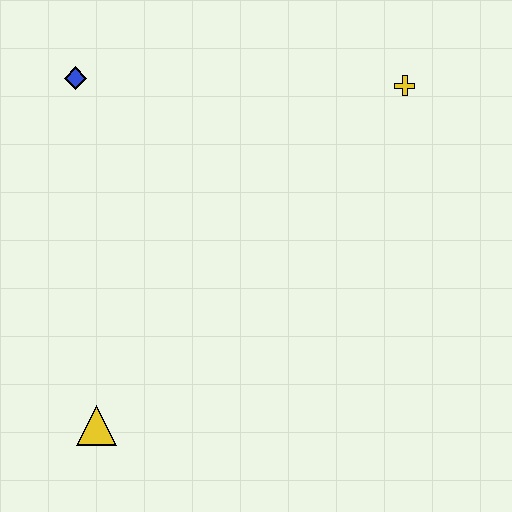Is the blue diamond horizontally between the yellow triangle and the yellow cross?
No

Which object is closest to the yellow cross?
The blue diamond is closest to the yellow cross.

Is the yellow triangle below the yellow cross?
Yes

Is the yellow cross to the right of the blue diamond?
Yes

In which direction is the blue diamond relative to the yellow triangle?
The blue diamond is above the yellow triangle.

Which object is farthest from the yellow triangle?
The yellow cross is farthest from the yellow triangle.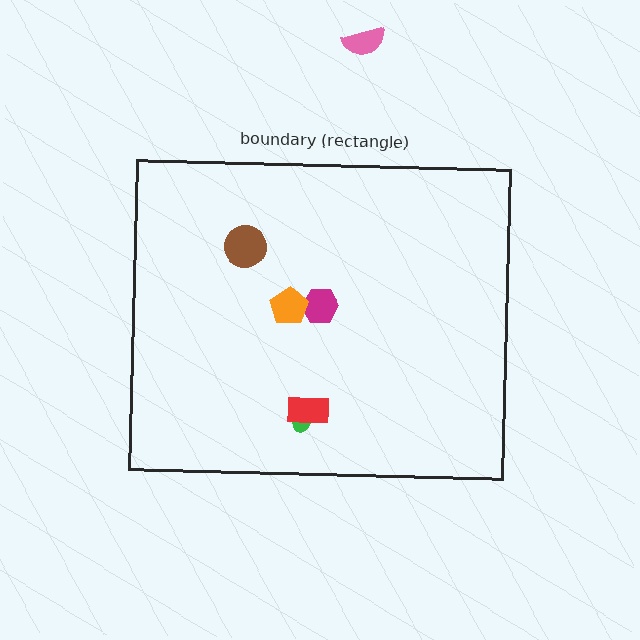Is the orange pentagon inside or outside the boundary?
Inside.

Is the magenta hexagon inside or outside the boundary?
Inside.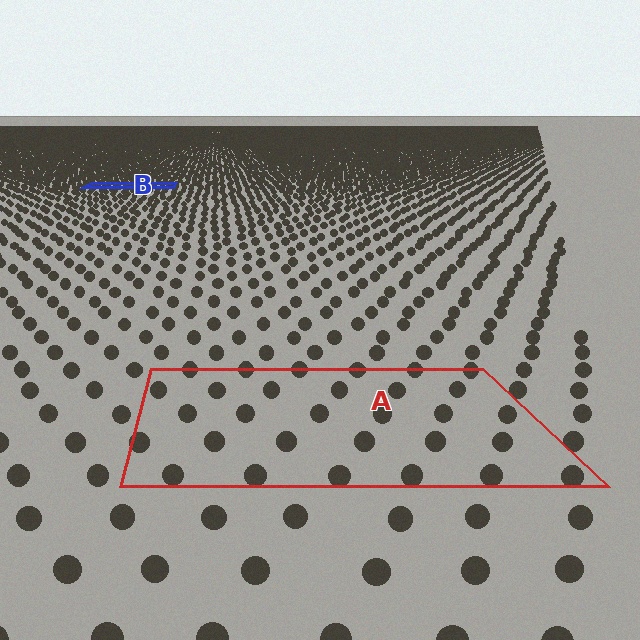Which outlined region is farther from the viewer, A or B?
Region B is farther from the viewer — the texture elements inside it appear smaller and more densely packed.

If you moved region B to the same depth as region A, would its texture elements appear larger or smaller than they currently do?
They would appear larger. At a closer depth, the same texture elements are projected at a bigger on-screen size.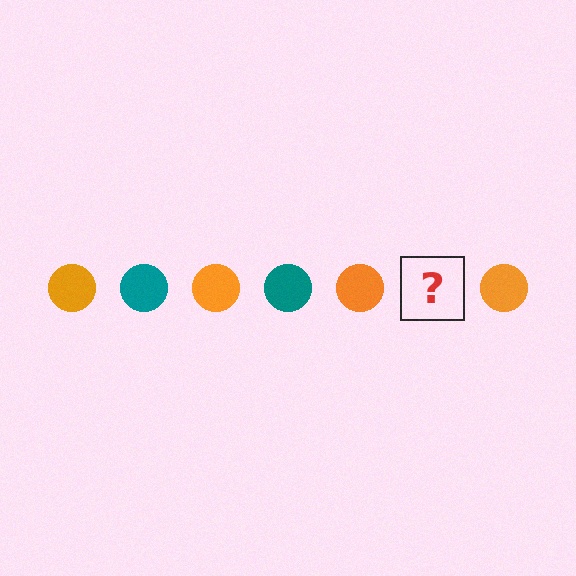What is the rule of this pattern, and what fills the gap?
The rule is that the pattern cycles through orange, teal circles. The gap should be filled with a teal circle.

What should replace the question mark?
The question mark should be replaced with a teal circle.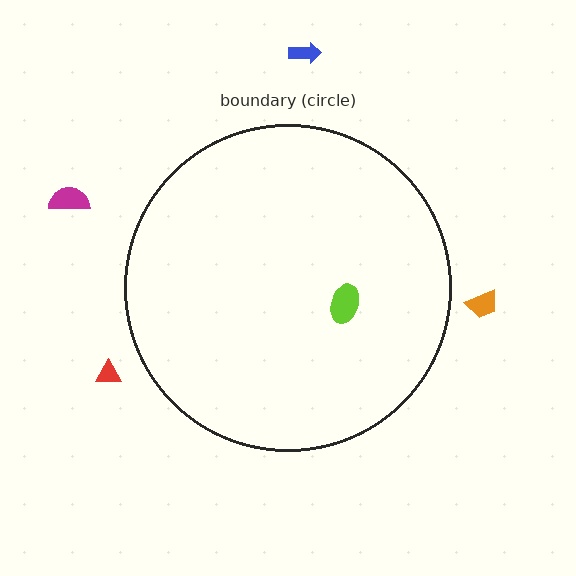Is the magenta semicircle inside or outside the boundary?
Outside.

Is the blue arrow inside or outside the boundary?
Outside.